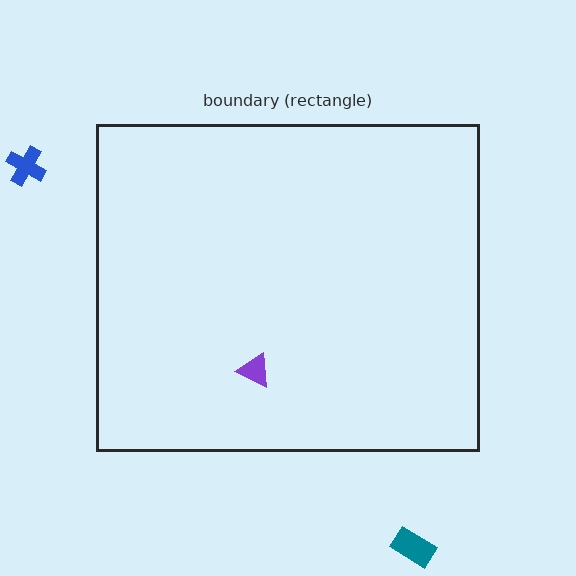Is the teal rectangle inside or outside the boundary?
Outside.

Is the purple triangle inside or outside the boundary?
Inside.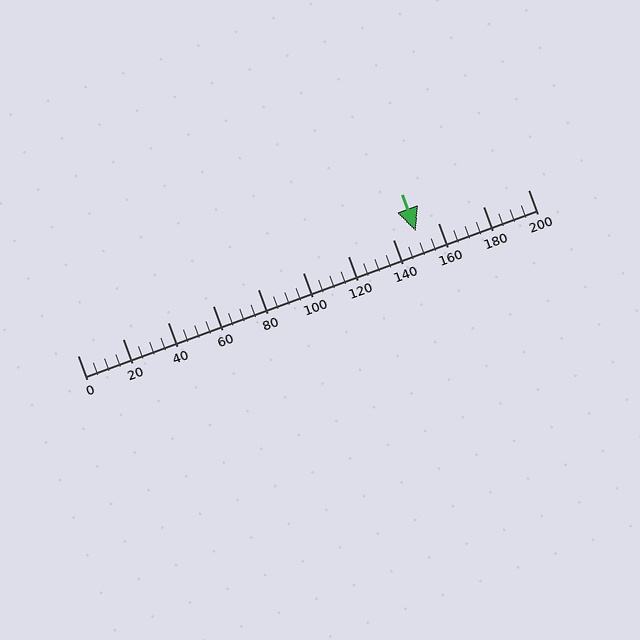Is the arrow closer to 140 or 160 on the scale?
The arrow is closer to 160.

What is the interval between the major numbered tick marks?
The major tick marks are spaced 20 units apart.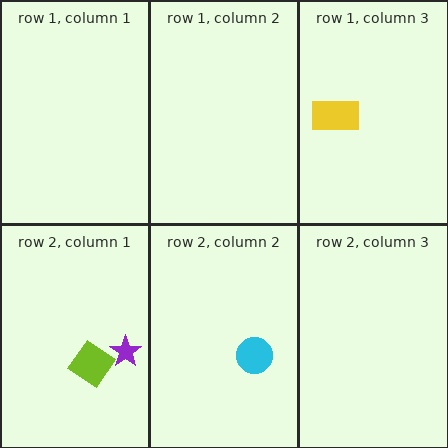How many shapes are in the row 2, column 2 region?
1.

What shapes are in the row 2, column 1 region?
The purple star, the lime diamond.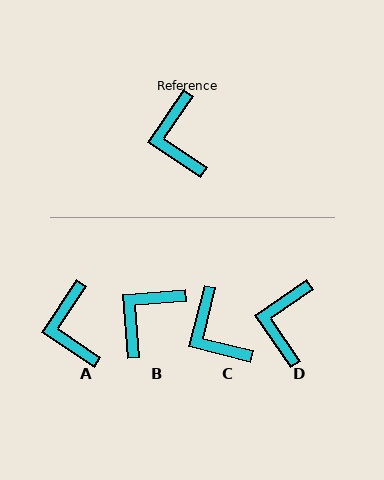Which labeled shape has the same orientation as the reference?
A.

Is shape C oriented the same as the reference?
No, it is off by about 20 degrees.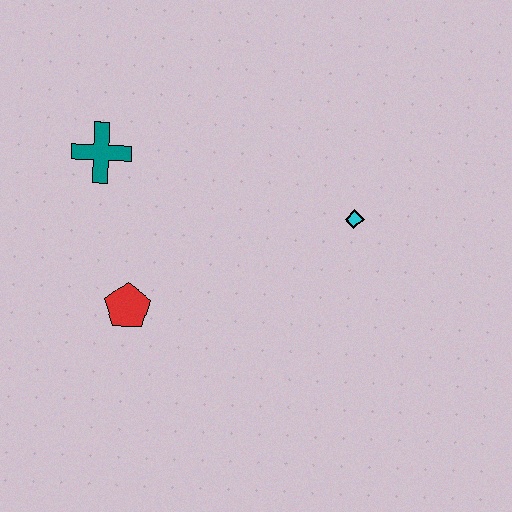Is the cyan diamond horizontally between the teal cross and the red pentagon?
No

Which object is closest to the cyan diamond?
The red pentagon is closest to the cyan diamond.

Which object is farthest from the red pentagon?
The cyan diamond is farthest from the red pentagon.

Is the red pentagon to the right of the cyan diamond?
No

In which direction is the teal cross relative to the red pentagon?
The teal cross is above the red pentagon.